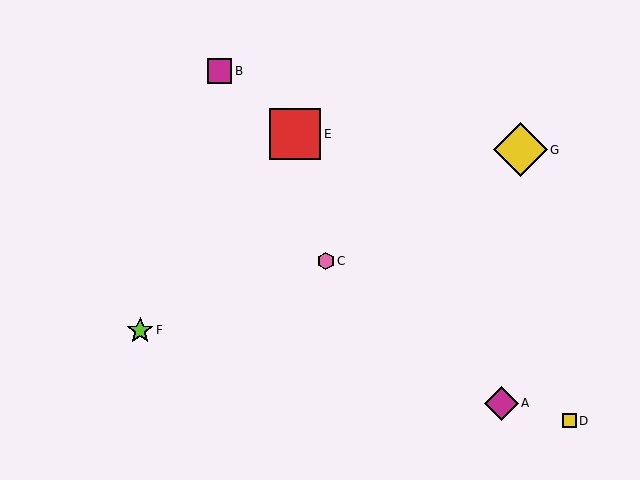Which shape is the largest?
The yellow diamond (labeled G) is the largest.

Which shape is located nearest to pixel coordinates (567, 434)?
The yellow square (labeled D) at (569, 421) is nearest to that location.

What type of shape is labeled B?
Shape B is a magenta square.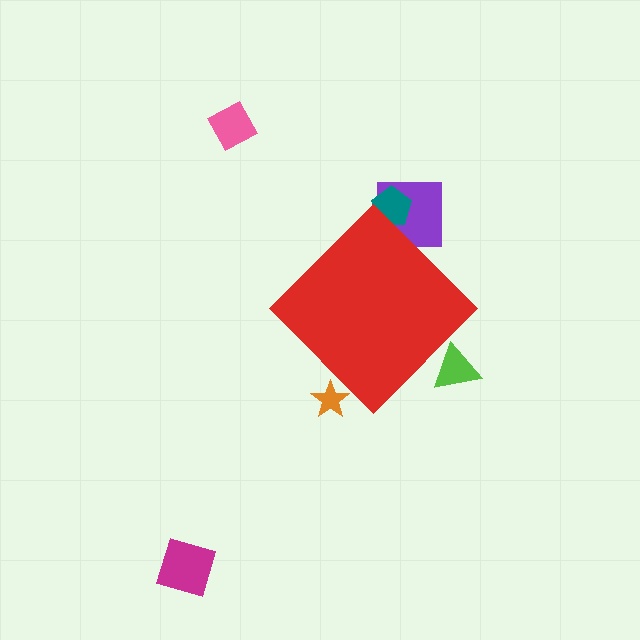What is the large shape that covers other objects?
A red diamond.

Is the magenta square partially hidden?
No, the magenta square is fully visible.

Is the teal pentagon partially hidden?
Yes, the teal pentagon is partially hidden behind the red diamond.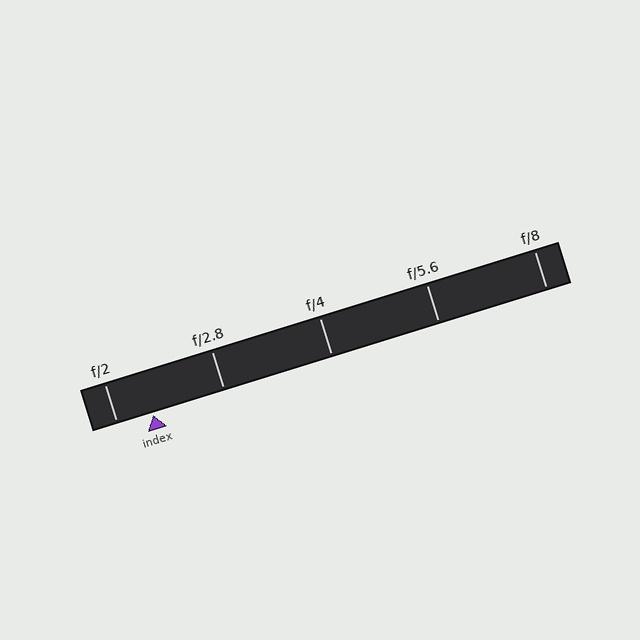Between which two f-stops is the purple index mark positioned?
The index mark is between f/2 and f/2.8.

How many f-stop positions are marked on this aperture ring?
There are 5 f-stop positions marked.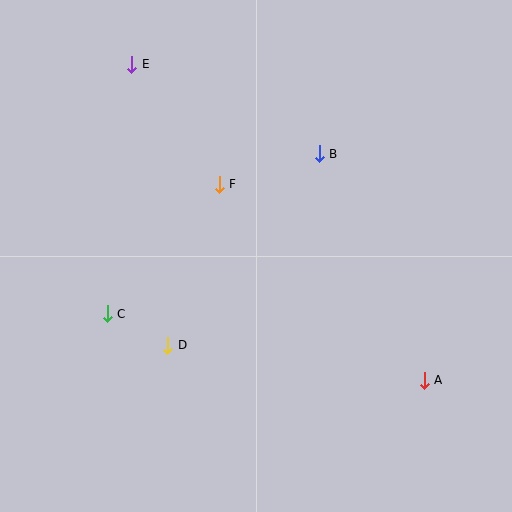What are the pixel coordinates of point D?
Point D is at (168, 345).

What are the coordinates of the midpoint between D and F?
The midpoint between D and F is at (194, 265).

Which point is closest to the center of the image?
Point F at (219, 184) is closest to the center.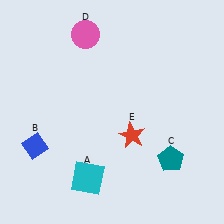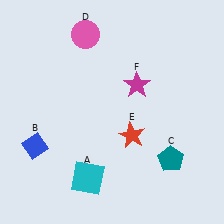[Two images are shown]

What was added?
A magenta star (F) was added in Image 2.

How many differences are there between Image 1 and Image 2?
There is 1 difference between the two images.